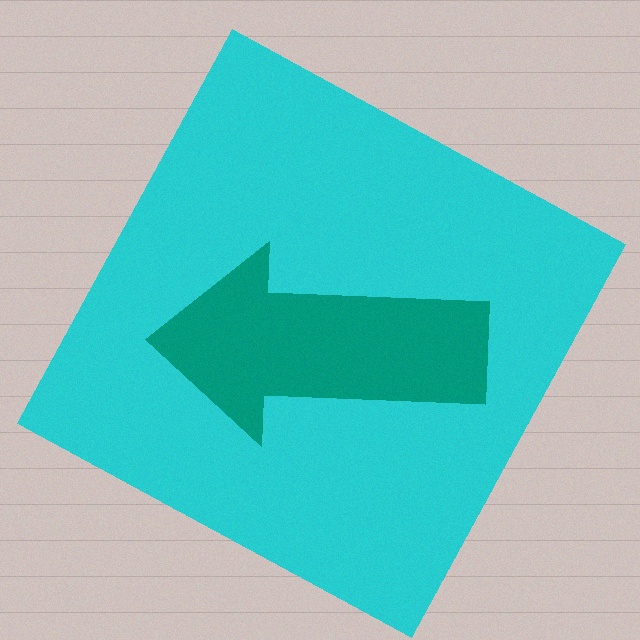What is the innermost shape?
The teal arrow.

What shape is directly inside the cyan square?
The teal arrow.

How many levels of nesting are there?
2.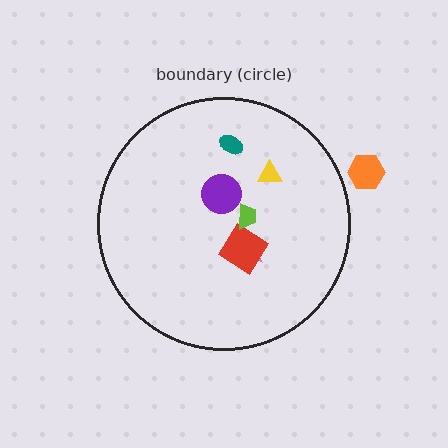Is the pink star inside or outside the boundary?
Inside.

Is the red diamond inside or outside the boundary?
Inside.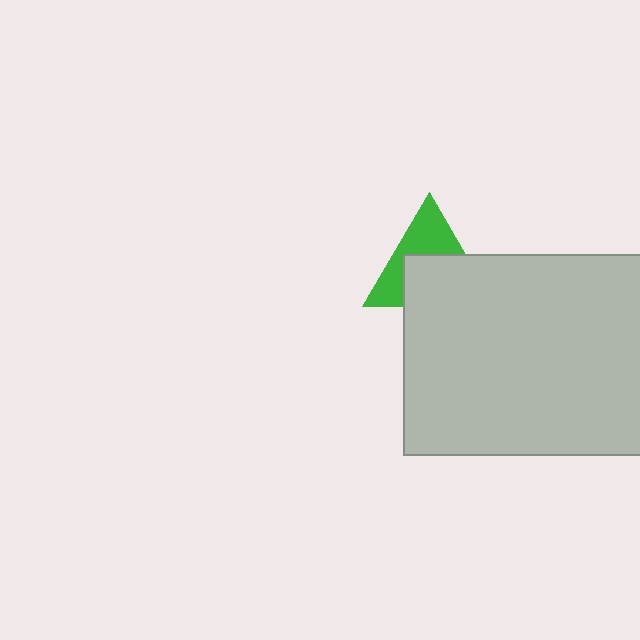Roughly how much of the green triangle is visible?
About half of it is visible (roughly 47%).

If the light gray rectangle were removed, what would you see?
You would see the complete green triangle.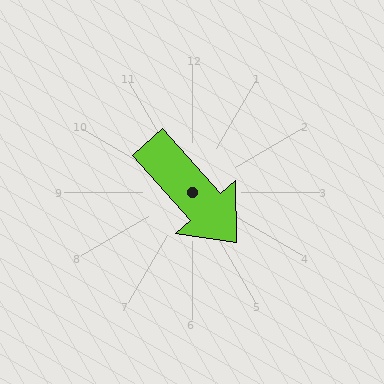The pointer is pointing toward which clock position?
Roughly 5 o'clock.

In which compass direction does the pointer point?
Southeast.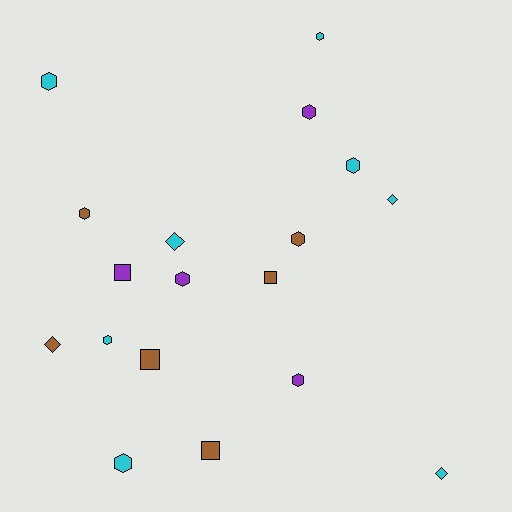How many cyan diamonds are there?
There are 3 cyan diamonds.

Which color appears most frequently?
Cyan, with 8 objects.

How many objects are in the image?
There are 18 objects.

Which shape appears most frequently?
Hexagon, with 10 objects.